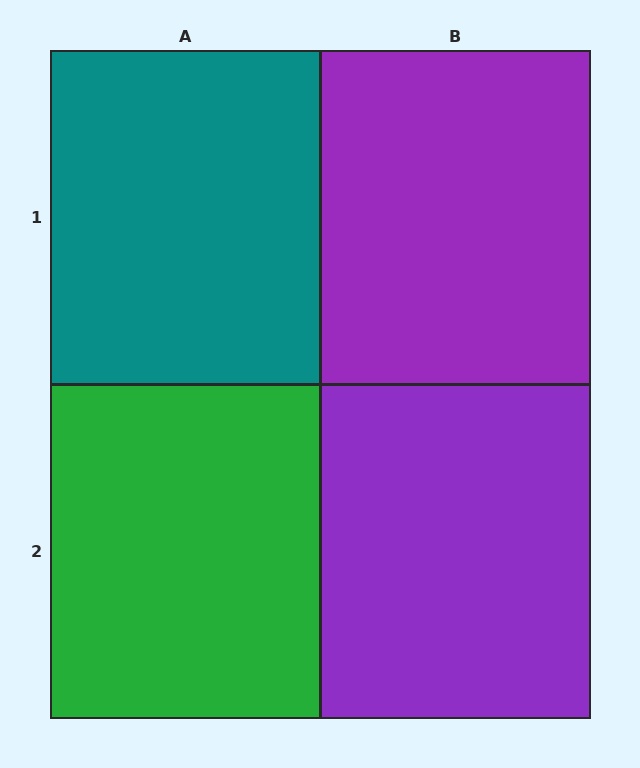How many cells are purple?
2 cells are purple.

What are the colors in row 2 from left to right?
Green, purple.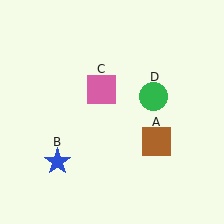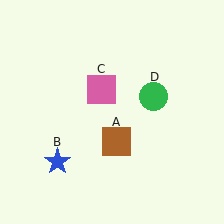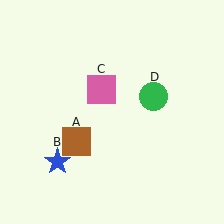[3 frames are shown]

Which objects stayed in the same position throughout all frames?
Blue star (object B) and pink square (object C) and green circle (object D) remained stationary.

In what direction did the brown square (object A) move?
The brown square (object A) moved left.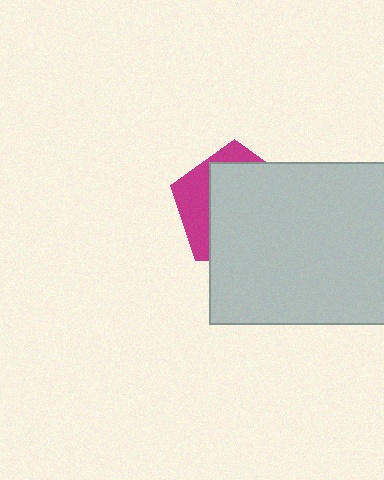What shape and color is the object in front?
The object in front is a light gray rectangle.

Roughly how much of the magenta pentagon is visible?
A small part of it is visible (roughly 30%).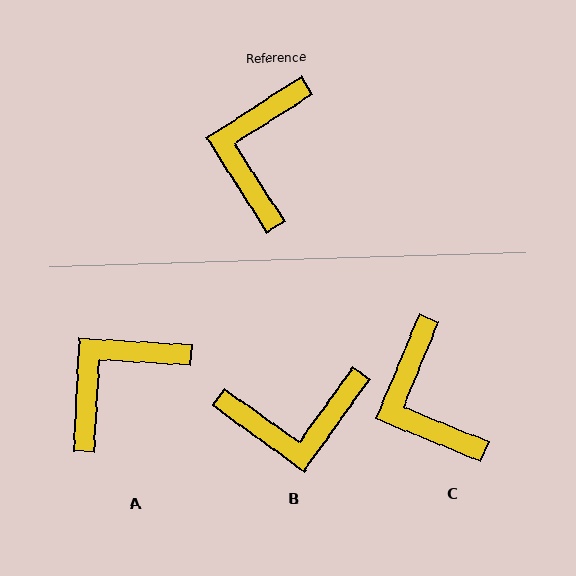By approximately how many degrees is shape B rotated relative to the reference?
Approximately 112 degrees counter-clockwise.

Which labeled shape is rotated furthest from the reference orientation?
B, about 112 degrees away.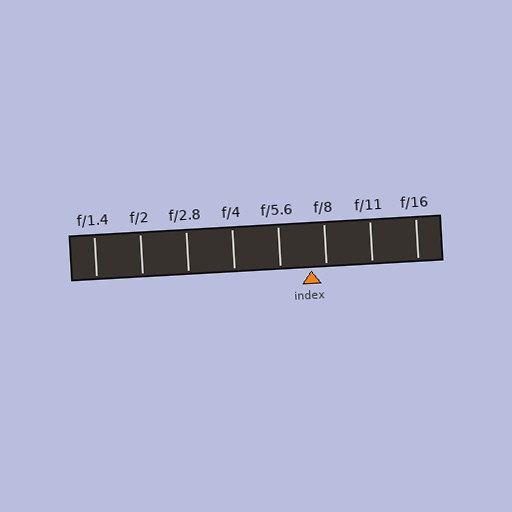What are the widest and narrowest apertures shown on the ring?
The widest aperture shown is f/1.4 and the narrowest is f/16.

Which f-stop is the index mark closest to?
The index mark is closest to f/8.